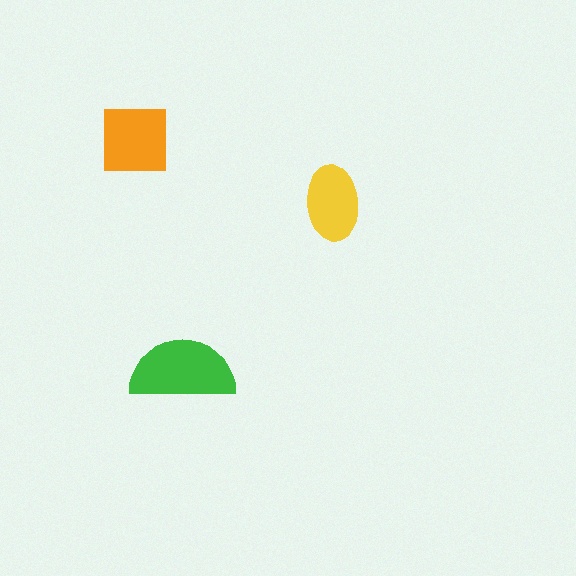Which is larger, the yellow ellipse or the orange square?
The orange square.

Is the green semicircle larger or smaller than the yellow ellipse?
Larger.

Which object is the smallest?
The yellow ellipse.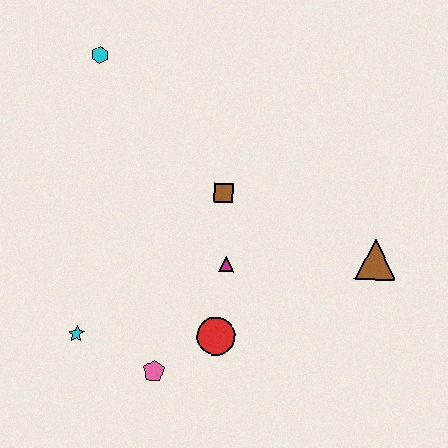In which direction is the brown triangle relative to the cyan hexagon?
The brown triangle is to the right of the cyan hexagon.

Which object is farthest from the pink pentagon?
The cyan hexagon is farthest from the pink pentagon.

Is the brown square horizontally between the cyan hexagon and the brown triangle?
Yes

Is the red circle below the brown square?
Yes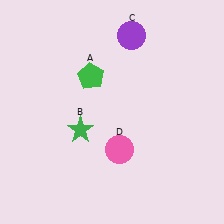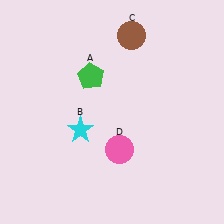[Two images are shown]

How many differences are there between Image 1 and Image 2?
There are 2 differences between the two images.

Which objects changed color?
B changed from green to cyan. C changed from purple to brown.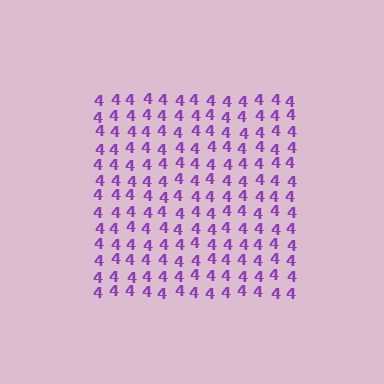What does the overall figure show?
The overall figure shows a square.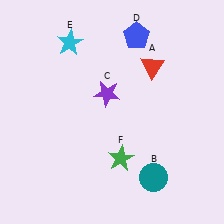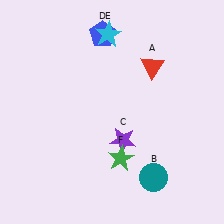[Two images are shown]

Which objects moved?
The objects that moved are: the purple star (C), the blue pentagon (D), the cyan star (E).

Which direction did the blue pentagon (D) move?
The blue pentagon (D) moved left.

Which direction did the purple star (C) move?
The purple star (C) moved down.